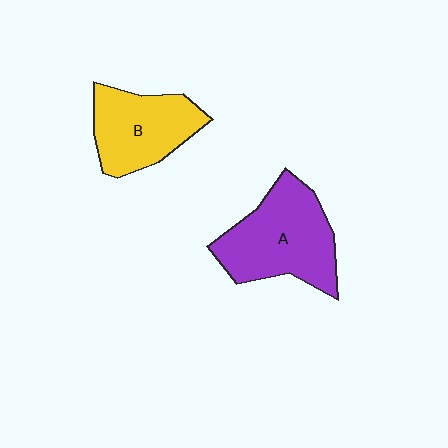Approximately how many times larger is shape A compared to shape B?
Approximately 1.3 times.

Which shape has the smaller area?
Shape B (yellow).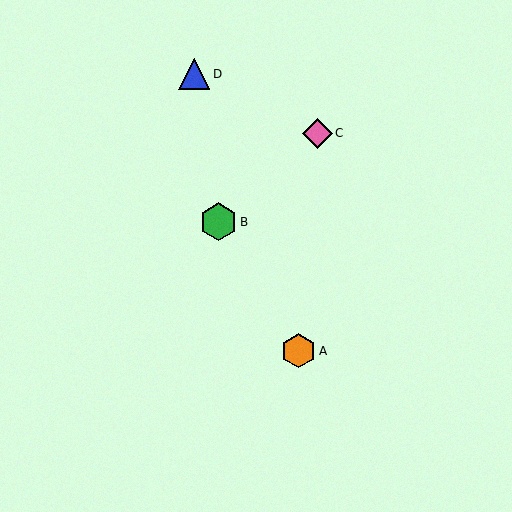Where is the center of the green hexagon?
The center of the green hexagon is at (219, 222).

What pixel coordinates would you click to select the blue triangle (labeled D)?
Click at (194, 74) to select the blue triangle D.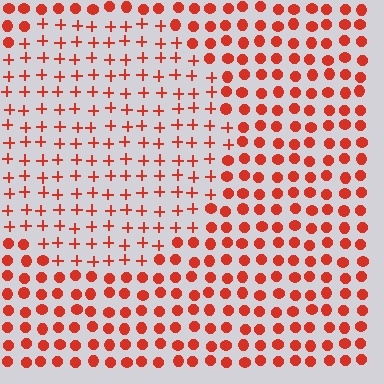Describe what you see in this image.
The image is filled with small red elements arranged in a uniform grid. A circle-shaped region contains plus signs, while the surrounding area contains circles. The boundary is defined purely by the change in element shape.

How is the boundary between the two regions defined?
The boundary is defined by a change in element shape: plus signs inside vs. circles outside. All elements share the same color and spacing.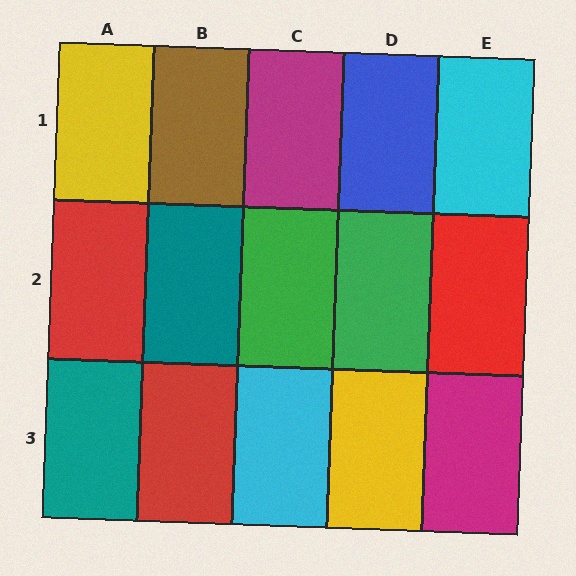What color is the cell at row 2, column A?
Red.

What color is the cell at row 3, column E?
Magenta.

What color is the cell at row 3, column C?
Cyan.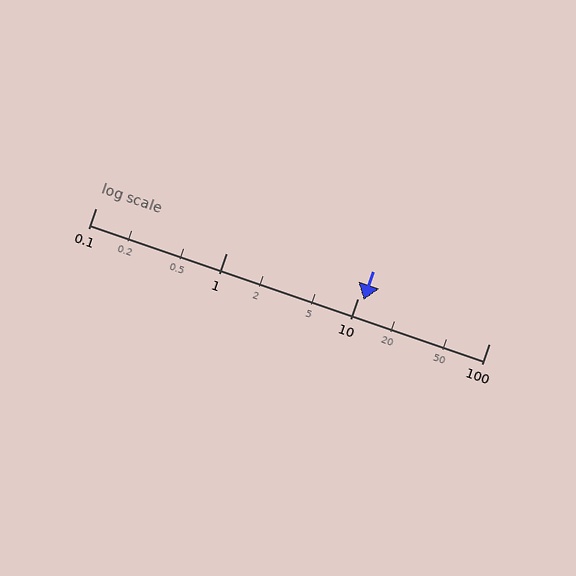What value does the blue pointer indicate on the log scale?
The pointer indicates approximately 11.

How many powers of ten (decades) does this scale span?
The scale spans 3 decades, from 0.1 to 100.